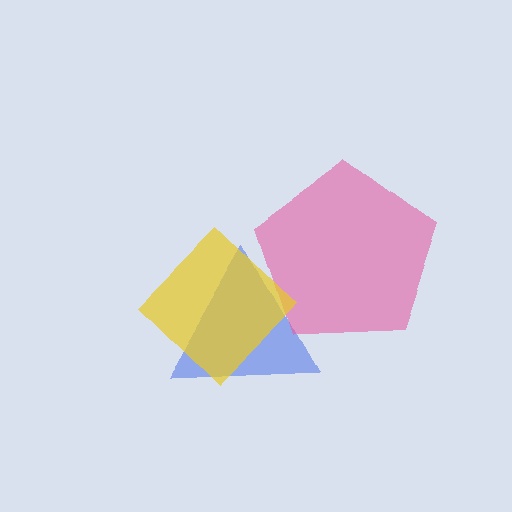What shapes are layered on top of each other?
The layered shapes are: a blue triangle, a pink pentagon, a yellow diamond.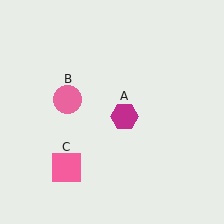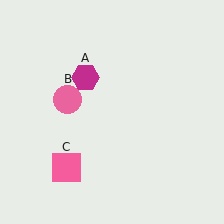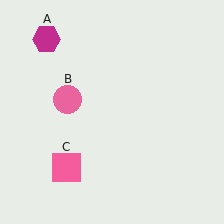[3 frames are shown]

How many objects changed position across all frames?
1 object changed position: magenta hexagon (object A).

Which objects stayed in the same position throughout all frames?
Pink circle (object B) and pink square (object C) remained stationary.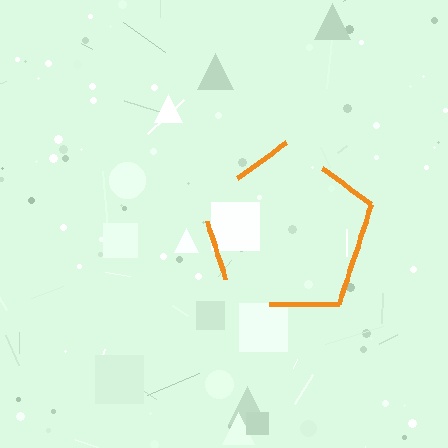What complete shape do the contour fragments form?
The contour fragments form a pentagon.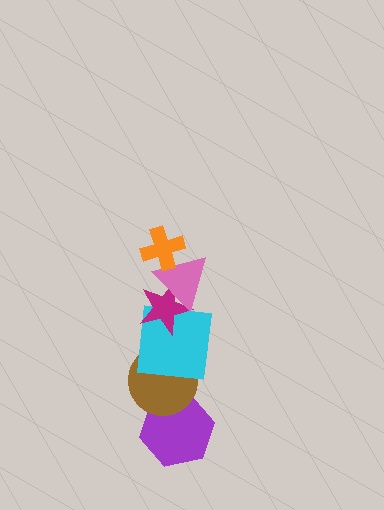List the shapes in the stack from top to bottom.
From top to bottom: the orange cross, the pink triangle, the magenta star, the cyan square, the brown circle, the purple hexagon.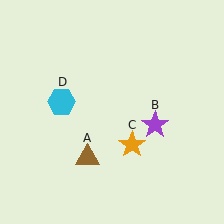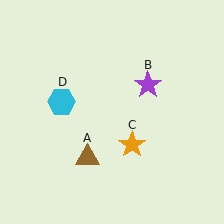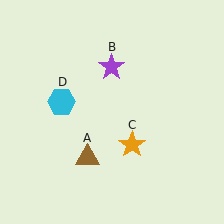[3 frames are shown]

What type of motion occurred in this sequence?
The purple star (object B) rotated counterclockwise around the center of the scene.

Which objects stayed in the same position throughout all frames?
Brown triangle (object A) and orange star (object C) and cyan hexagon (object D) remained stationary.